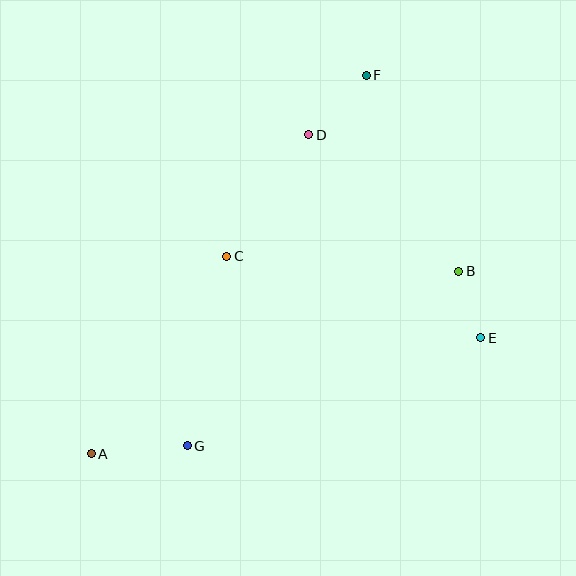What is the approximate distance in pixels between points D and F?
The distance between D and F is approximately 83 pixels.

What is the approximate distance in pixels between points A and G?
The distance between A and G is approximately 96 pixels.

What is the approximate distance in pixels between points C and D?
The distance between C and D is approximately 147 pixels.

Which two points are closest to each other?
Points B and E are closest to each other.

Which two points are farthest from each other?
Points A and F are farthest from each other.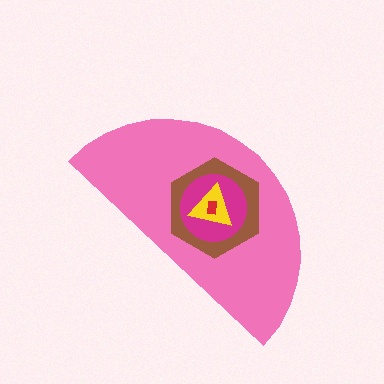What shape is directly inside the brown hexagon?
The magenta circle.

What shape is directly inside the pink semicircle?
The brown hexagon.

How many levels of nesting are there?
5.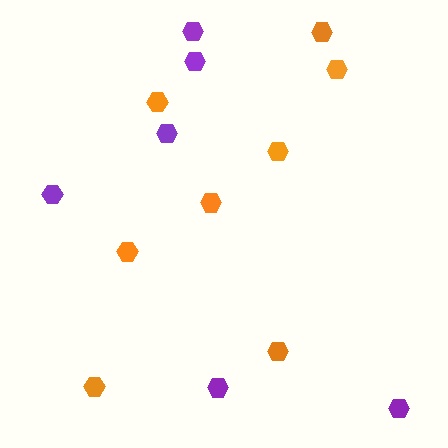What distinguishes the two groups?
There are 2 groups: one group of purple hexagons (6) and one group of orange hexagons (8).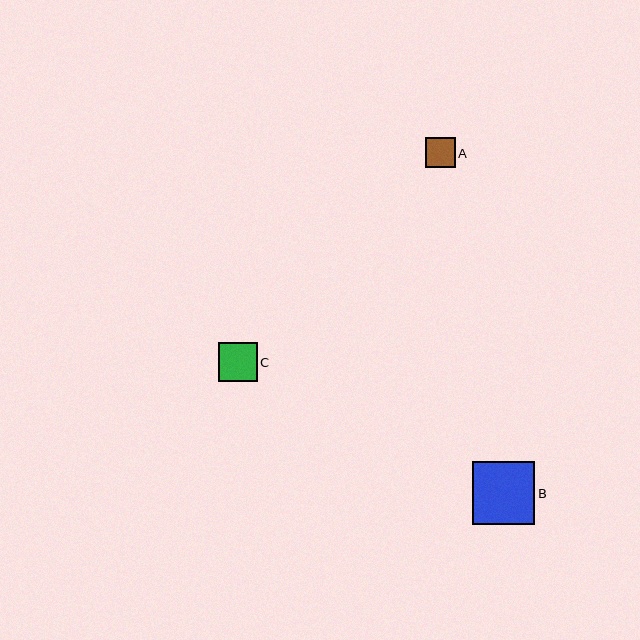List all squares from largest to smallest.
From largest to smallest: B, C, A.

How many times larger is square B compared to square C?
Square B is approximately 1.6 times the size of square C.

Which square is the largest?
Square B is the largest with a size of approximately 63 pixels.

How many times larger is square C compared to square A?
Square C is approximately 1.3 times the size of square A.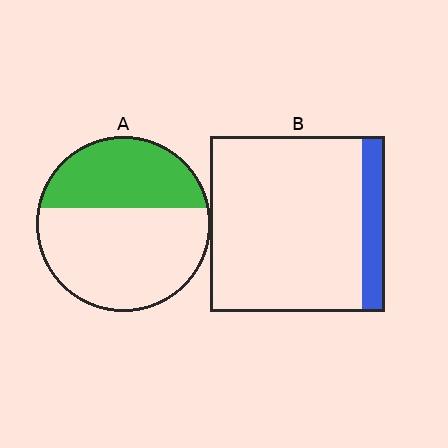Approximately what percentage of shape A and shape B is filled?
A is approximately 40% and B is approximately 15%.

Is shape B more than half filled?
No.